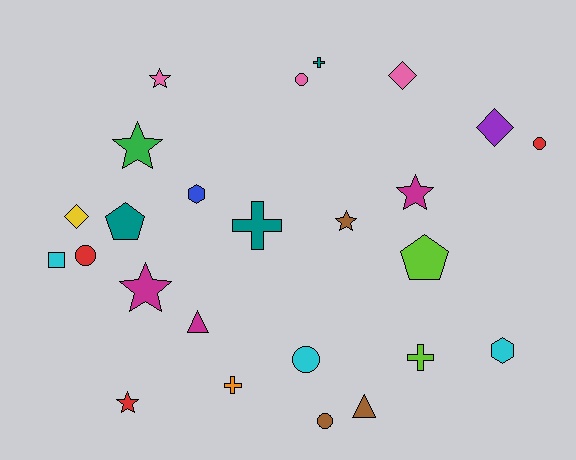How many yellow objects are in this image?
There is 1 yellow object.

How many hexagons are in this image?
There are 2 hexagons.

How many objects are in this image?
There are 25 objects.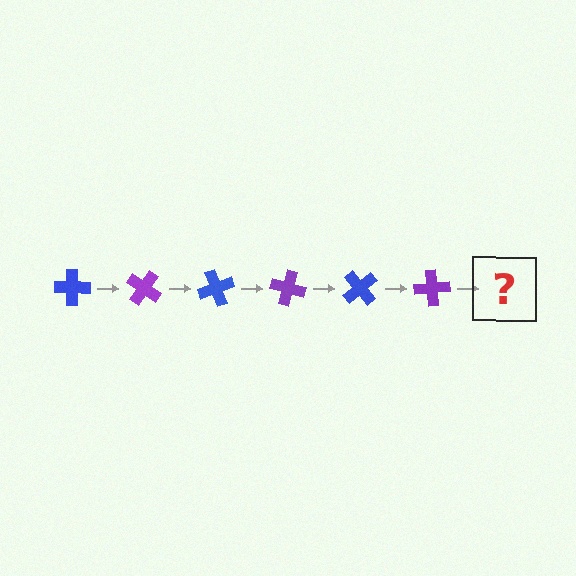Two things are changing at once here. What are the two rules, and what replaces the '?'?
The two rules are that it rotates 35 degrees each step and the color cycles through blue and purple. The '?' should be a blue cross, rotated 210 degrees from the start.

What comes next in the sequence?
The next element should be a blue cross, rotated 210 degrees from the start.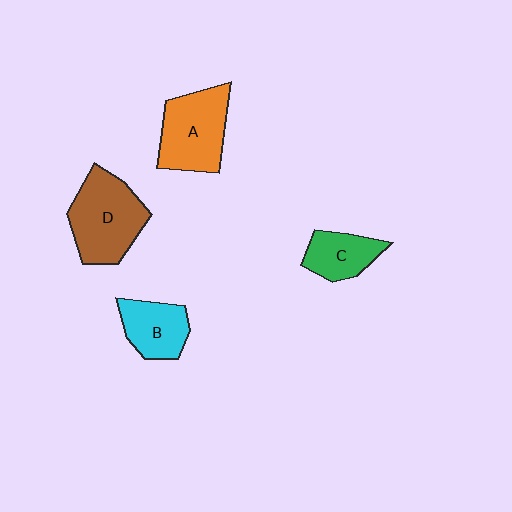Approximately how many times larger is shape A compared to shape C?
Approximately 1.7 times.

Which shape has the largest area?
Shape D (brown).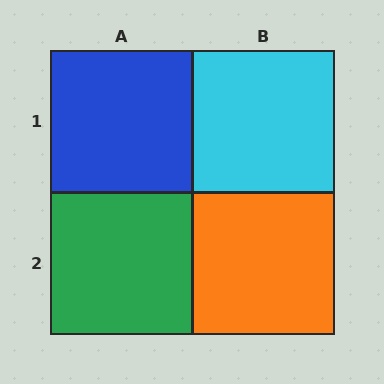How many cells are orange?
1 cell is orange.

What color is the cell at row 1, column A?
Blue.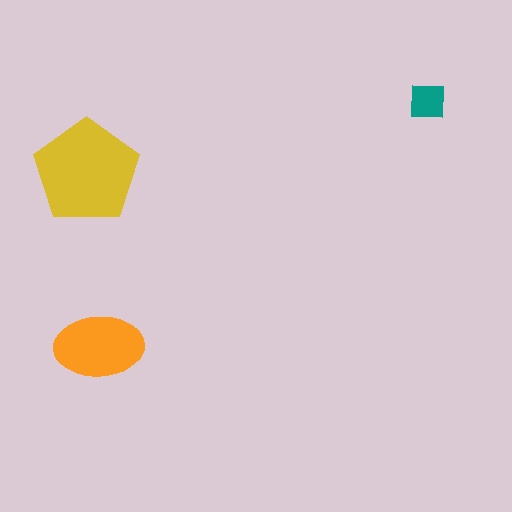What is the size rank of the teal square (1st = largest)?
3rd.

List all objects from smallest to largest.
The teal square, the orange ellipse, the yellow pentagon.